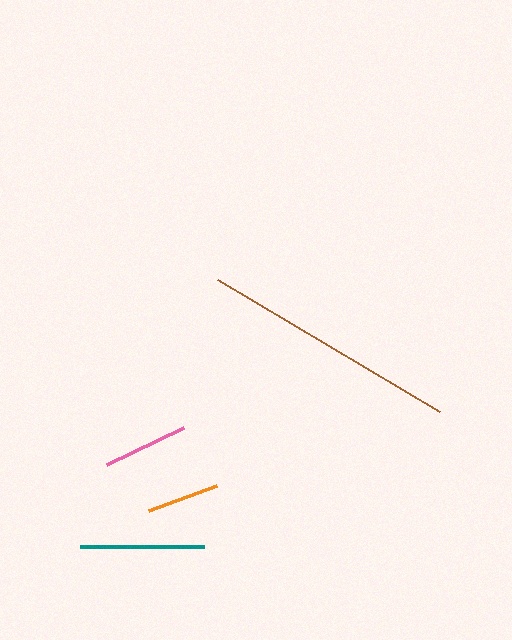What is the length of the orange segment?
The orange segment is approximately 73 pixels long.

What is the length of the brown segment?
The brown segment is approximately 258 pixels long.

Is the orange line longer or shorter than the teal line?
The teal line is longer than the orange line.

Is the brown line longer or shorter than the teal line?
The brown line is longer than the teal line.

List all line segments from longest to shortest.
From longest to shortest: brown, teal, pink, orange.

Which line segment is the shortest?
The orange line is the shortest at approximately 73 pixels.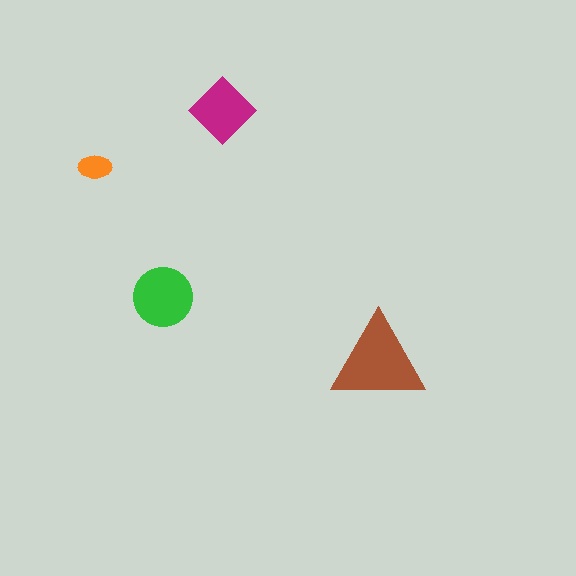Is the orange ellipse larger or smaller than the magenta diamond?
Smaller.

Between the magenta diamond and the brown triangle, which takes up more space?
The brown triangle.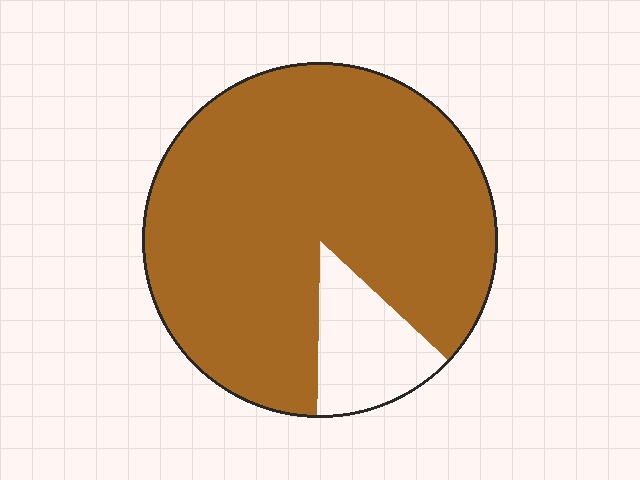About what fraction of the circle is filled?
About seven eighths (7/8).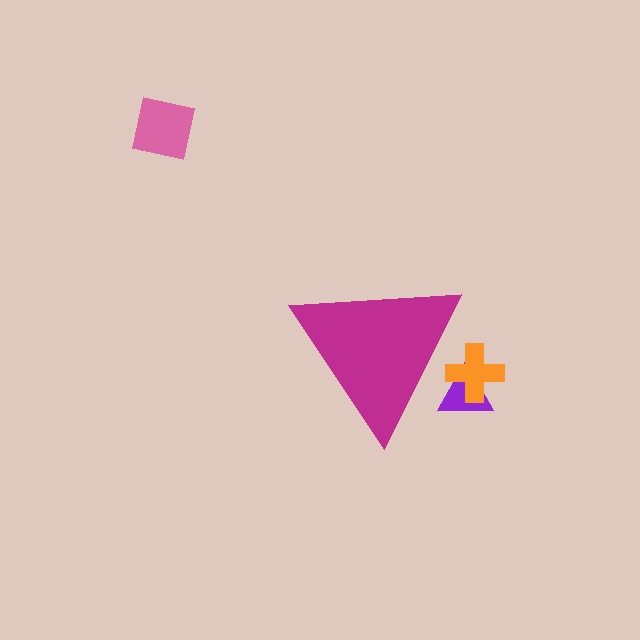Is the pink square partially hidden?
No, the pink square is fully visible.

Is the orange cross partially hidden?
Yes, the orange cross is partially hidden behind the magenta triangle.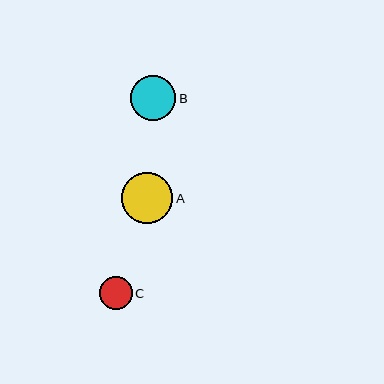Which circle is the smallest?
Circle C is the smallest with a size of approximately 33 pixels.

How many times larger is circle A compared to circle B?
Circle A is approximately 1.1 times the size of circle B.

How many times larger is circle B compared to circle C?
Circle B is approximately 1.4 times the size of circle C.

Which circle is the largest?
Circle A is the largest with a size of approximately 51 pixels.